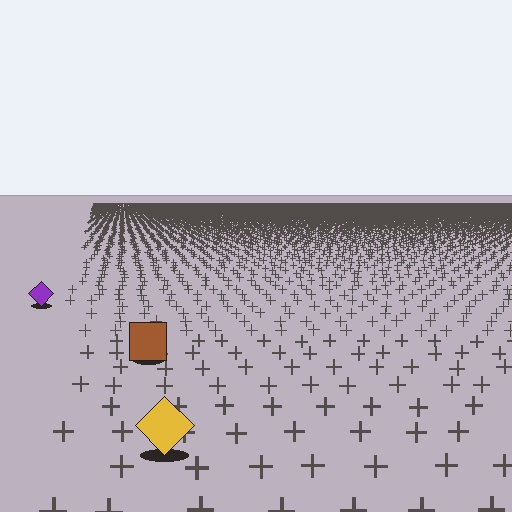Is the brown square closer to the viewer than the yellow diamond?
No. The yellow diamond is closer — you can tell from the texture gradient: the ground texture is coarser near it.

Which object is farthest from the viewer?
The purple diamond is farthest from the viewer. It appears smaller and the ground texture around it is denser.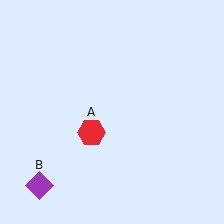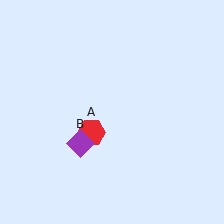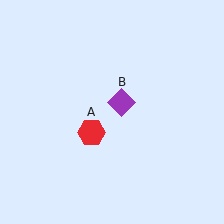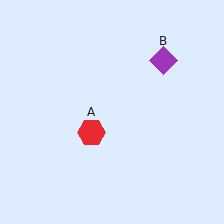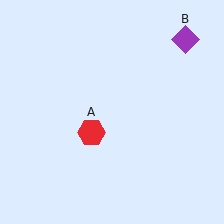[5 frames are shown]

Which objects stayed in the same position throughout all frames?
Red hexagon (object A) remained stationary.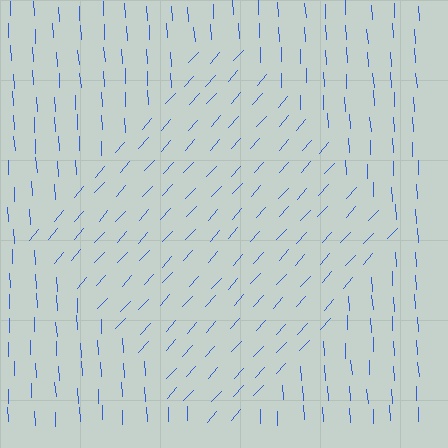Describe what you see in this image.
The image is filled with small blue line segments. A diamond region in the image has lines oriented differently from the surrounding lines, creating a visible texture boundary.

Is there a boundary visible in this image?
Yes, there is a texture boundary formed by a change in line orientation.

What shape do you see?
I see a diamond.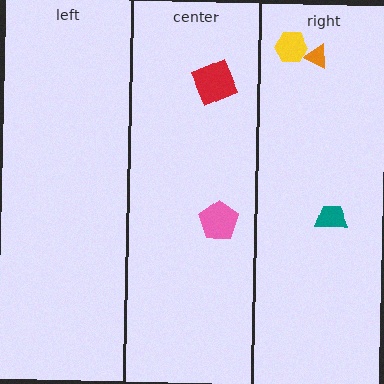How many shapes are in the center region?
2.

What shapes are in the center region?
The red square, the pink pentagon.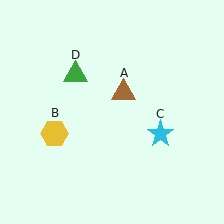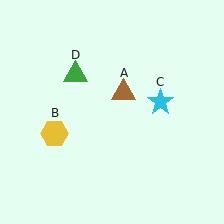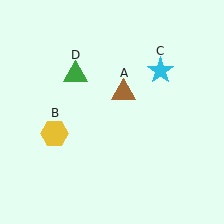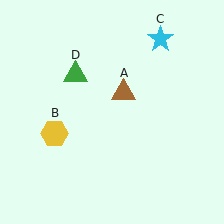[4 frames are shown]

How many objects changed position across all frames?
1 object changed position: cyan star (object C).